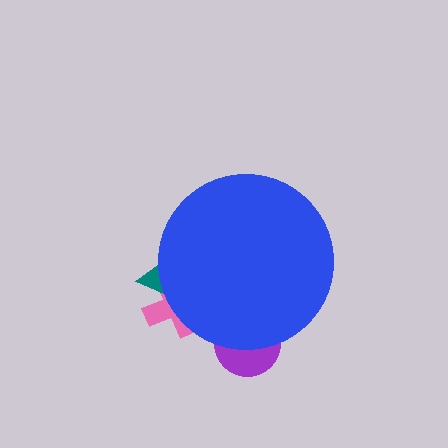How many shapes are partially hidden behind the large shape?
3 shapes are partially hidden.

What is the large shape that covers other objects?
A blue circle.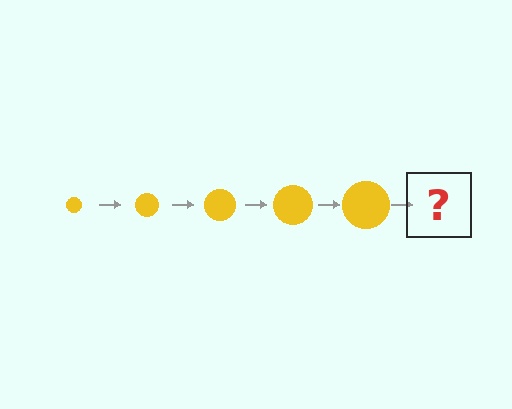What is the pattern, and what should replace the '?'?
The pattern is that the circle gets progressively larger each step. The '?' should be a yellow circle, larger than the previous one.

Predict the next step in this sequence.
The next step is a yellow circle, larger than the previous one.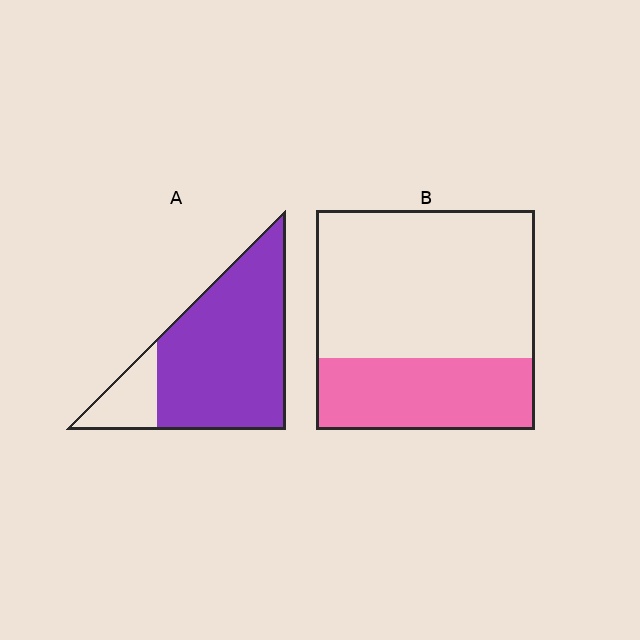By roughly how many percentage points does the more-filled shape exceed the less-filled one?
By roughly 50 percentage points (A over B).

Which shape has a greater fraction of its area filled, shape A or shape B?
Shape A.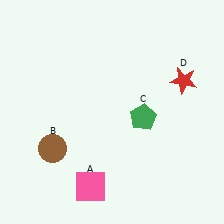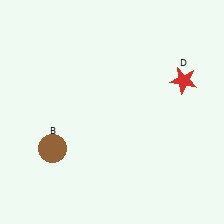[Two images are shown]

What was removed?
The green pentagon (C), the pink square (A) were removed in Image 2.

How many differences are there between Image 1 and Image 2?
There are 2 differences between the two images.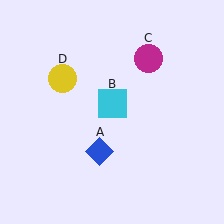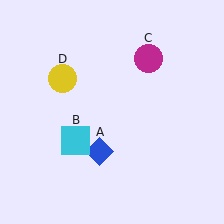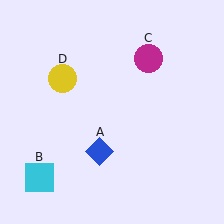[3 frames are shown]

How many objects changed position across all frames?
1 object changed position: cyan square (object B).